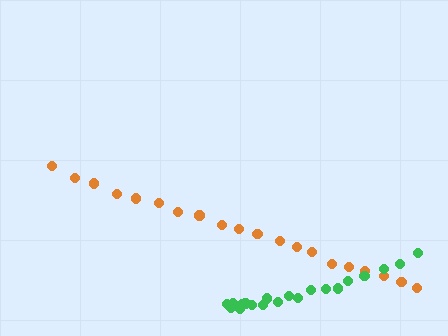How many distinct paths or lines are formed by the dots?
There are 2 distinct paths.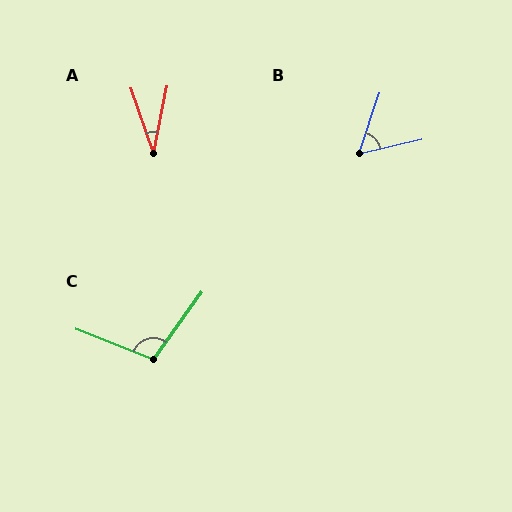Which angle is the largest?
C, at approximately 104 degrees.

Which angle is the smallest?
A, at approximately 30 degrees.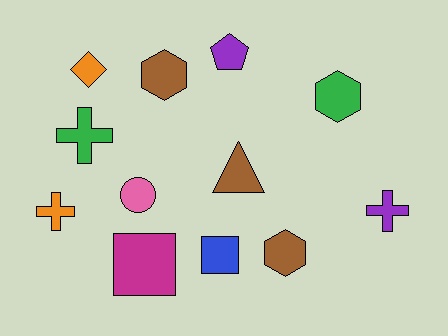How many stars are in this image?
There are no stars.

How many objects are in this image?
There are 12 objects.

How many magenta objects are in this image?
There is 1 magenta object.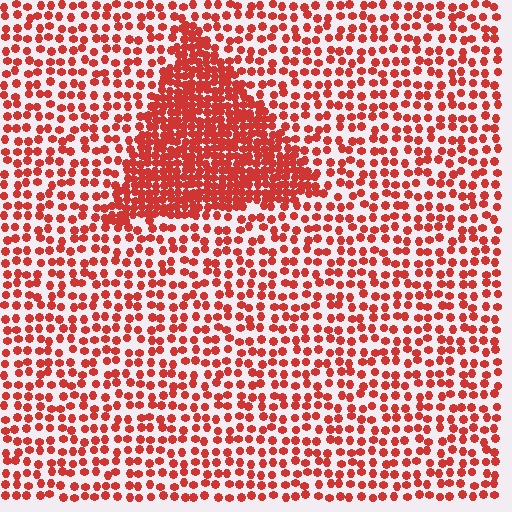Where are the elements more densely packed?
The elements are more densely packed inside the triangle boundary.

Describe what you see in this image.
The image contains small red elements arranged at two different densities. A triangle-shaped region is visible where the elements are more densely packed than the surrounding area.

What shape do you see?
I see a triangle.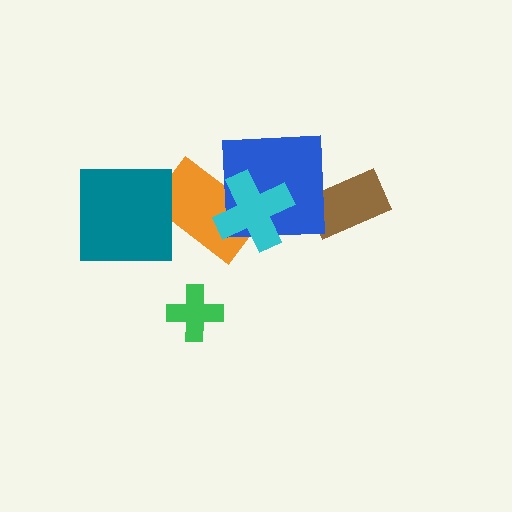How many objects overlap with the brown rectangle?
1 object overlaps with the brown rectangle.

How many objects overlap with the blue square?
3 objects overlap with the blue square.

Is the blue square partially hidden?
Yes, it is partially covered by another shape.